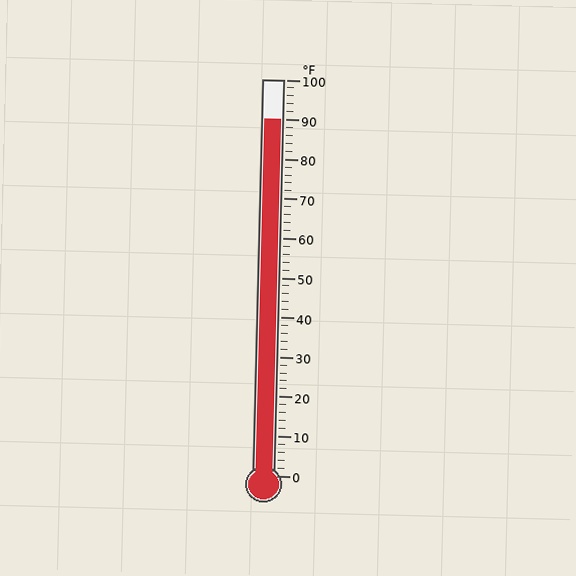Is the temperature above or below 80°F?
The temperature is above 80°F.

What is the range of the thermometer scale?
The thermometer scale ranges from 0°F to 100°F.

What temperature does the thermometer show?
The thermometer shows approximately 90°F.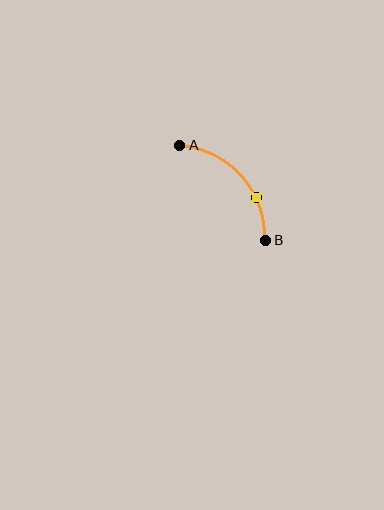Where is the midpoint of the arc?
The arc midpoint is the point on the curve farthest from the straight line joining A and B. It sits above and to the right of that line.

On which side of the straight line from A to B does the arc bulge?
The arc bulges above and to the right of the straight line connecting A and B.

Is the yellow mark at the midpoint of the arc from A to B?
No. The yellow mark lies on the arc but is closer to endpoint B. The arc midpoint would be at the point on the curve equidistant along the arc from both A and B.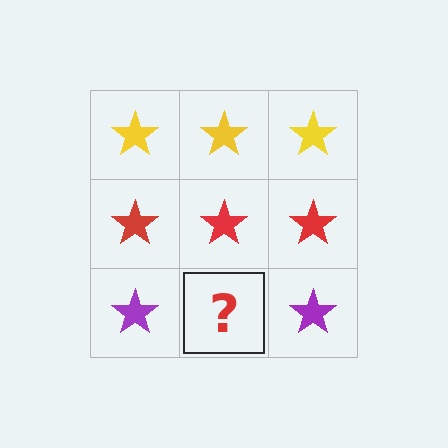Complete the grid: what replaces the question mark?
The question mark should be replaced with a purple star.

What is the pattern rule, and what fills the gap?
The rule is that each row has a consistent color. The gap should be filled with a purple star.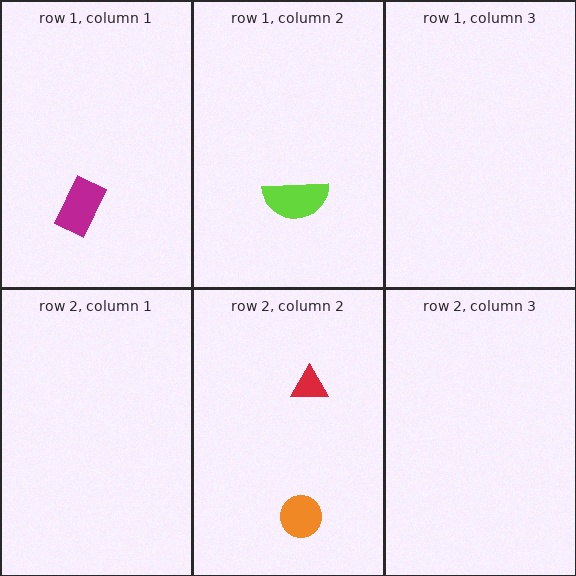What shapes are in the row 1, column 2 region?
The lime semicircle.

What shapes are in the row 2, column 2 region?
The orange circle, the red triangle.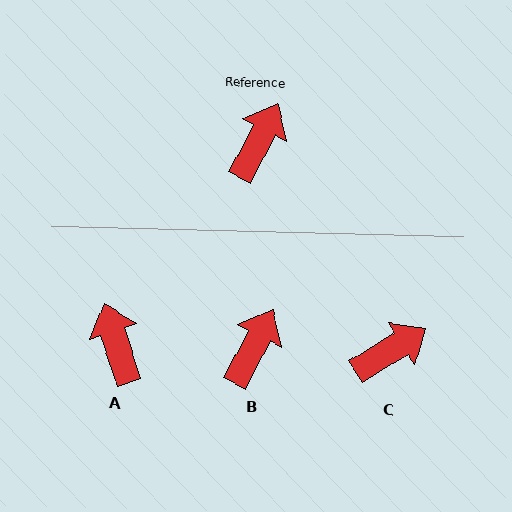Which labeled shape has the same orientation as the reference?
B.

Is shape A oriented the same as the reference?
No, it is off by about 45 degrees.